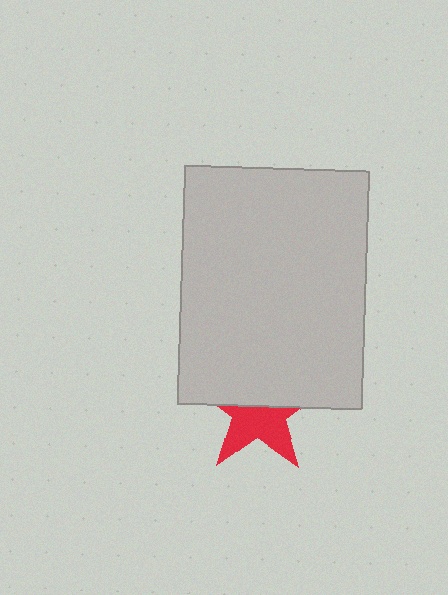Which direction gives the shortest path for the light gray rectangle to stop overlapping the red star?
Moving up gives the shortest separation.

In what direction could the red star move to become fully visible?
The red star could move down. That would shift it out from behind the light gray rectangle entirely.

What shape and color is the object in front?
The object in front is a light gray rectangle.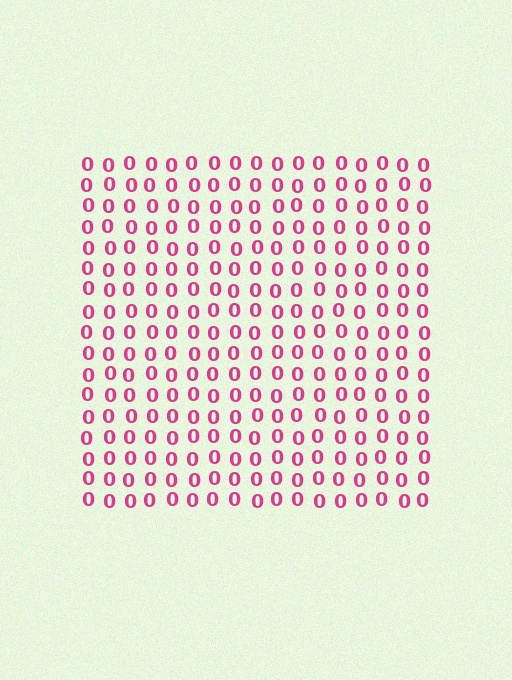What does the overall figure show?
The overall figure shows a square.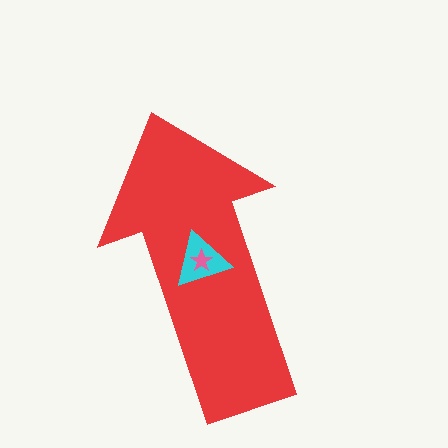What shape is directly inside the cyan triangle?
The pink star.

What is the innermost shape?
The pink star.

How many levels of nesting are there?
3.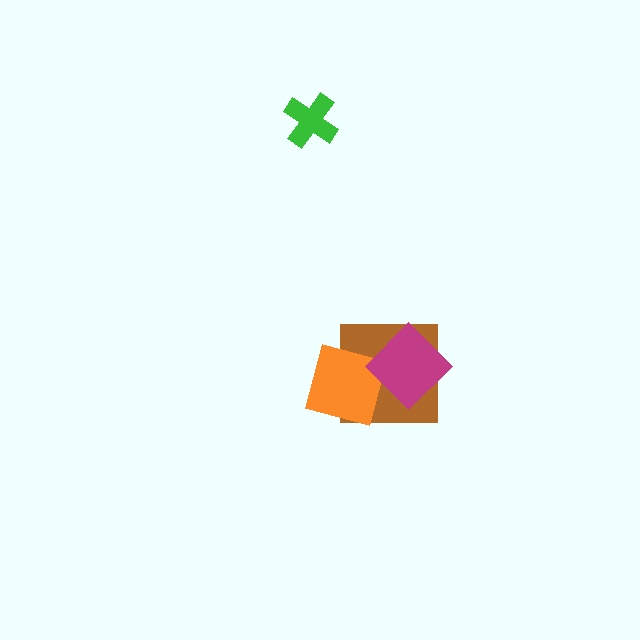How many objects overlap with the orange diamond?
2 objects overlap with the orange diamond.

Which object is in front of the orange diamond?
The magenta diamond is in front of the orange diamond.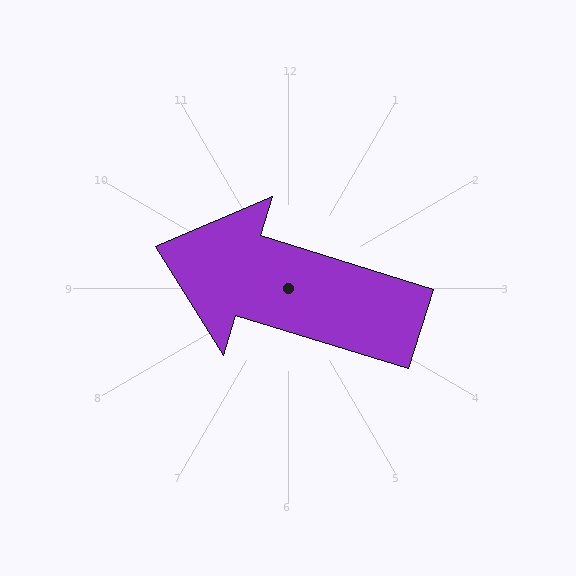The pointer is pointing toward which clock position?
Roughly 10 o'clock.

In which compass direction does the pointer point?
West.